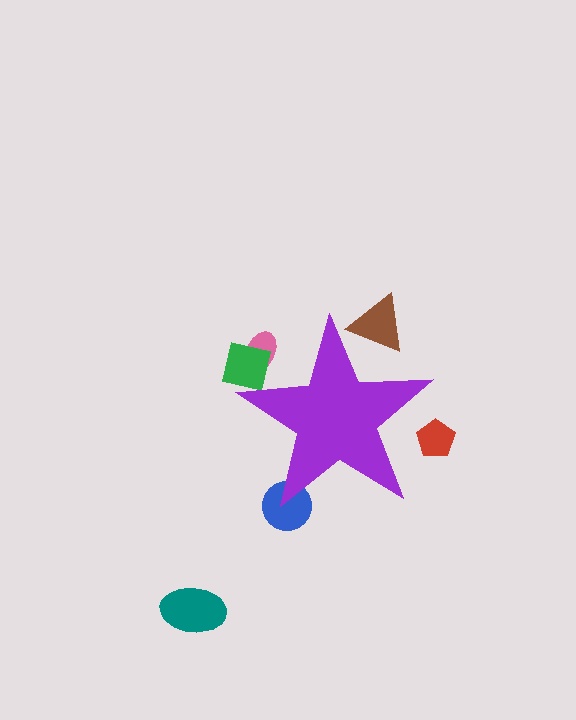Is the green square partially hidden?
Yes, the green square is partially hidden behind the purple star.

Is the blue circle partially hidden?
Yes, the blue circle is partially hidden behind the purple star.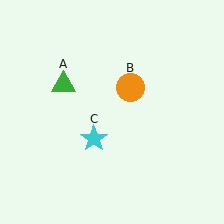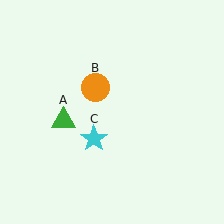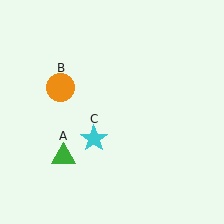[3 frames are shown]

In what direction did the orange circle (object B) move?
The orange circle (object B) moved left.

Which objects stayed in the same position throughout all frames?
Cyan star (object C) remained stationary.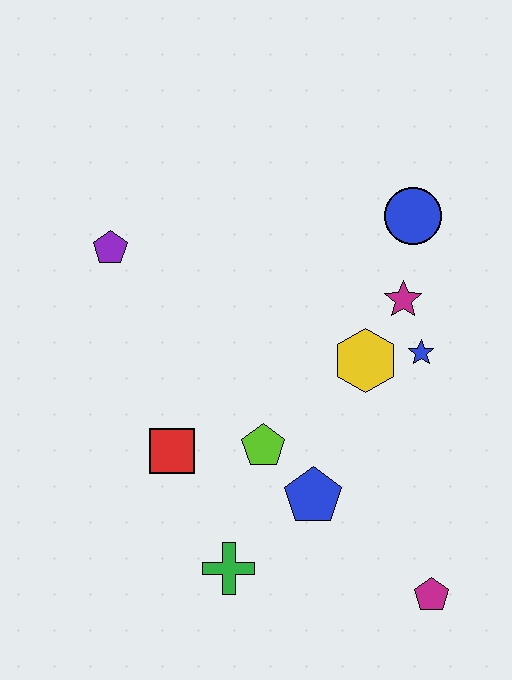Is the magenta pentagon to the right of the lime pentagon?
Yes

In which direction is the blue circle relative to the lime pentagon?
The blue circle is above the lime pentagon.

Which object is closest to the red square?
The lime pentagon is closest to the red square.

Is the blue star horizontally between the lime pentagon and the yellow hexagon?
No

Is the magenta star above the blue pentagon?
Yes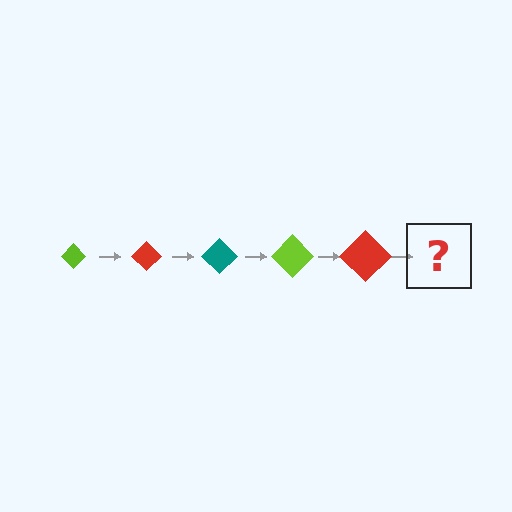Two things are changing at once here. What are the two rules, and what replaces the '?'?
The two rules are that the diamond grows larger each step and the color cycles through lime, red, and teal. The '?' should be a teal diamond, larger than the previous one.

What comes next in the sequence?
The next element should be a teal diamond, larger than the previous one.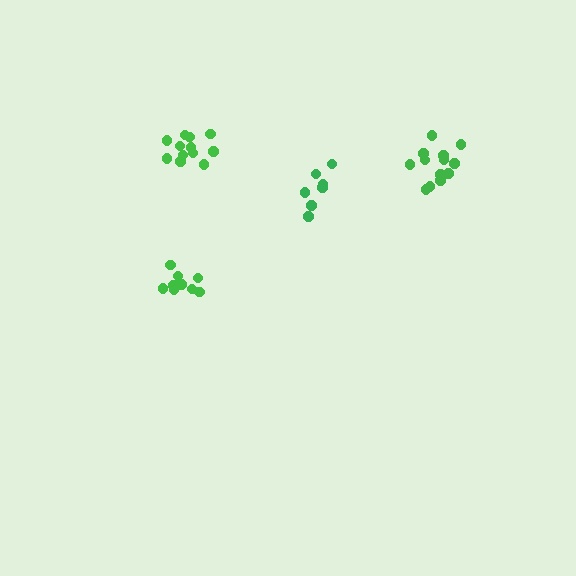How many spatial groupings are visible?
There are 4 spatial groupings.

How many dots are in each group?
Group 1: 12 dots, Group 2: 7 dots, Group 3: 13 dots, Group 4: 9 dots (41 total).